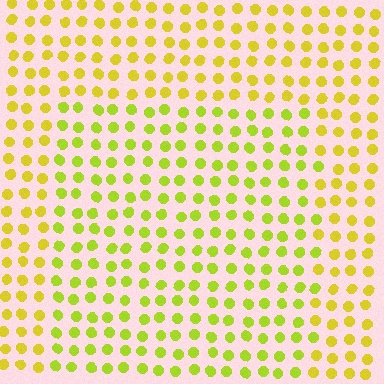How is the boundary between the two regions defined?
The boundary is defined purely by a slight shift in hue (about 23 degrees). Spacing, size, and orientation are identical on both sides.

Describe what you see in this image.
The image is filled with small yellow elements in a uniform arrangement. A rectangle-shaped region is visible where the elements are tinted to a slightly different hue, forming a subtle color boundary.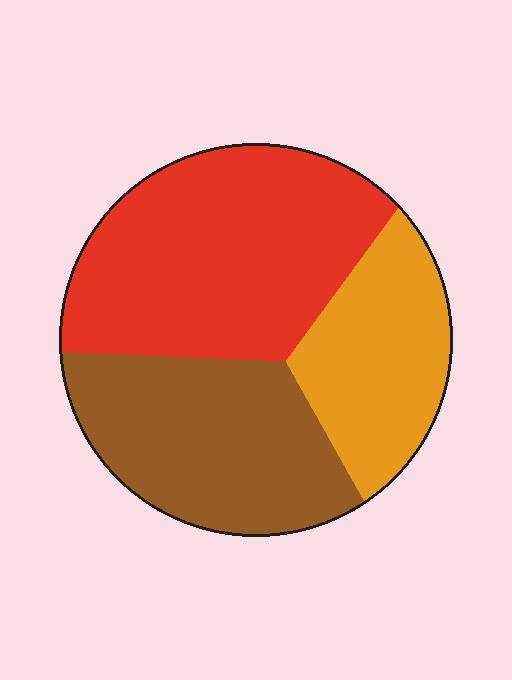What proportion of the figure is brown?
Brown takes up about one third (1/3) of the figure.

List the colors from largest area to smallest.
From largest to smallest: red, brown, orange.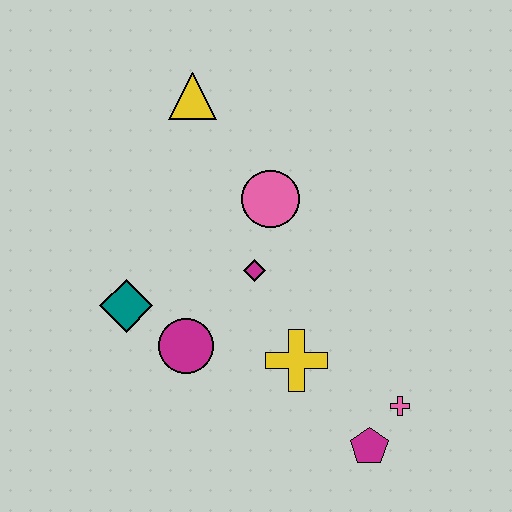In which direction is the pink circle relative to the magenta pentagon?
The pink circle is above the magenta pentagon.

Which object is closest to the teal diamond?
The magenta circle is closest to the teal diamond.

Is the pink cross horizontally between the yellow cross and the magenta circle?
No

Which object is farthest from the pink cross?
The yellow triangle is farthest from the pink cross.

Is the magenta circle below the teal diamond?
Yes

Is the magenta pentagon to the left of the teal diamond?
No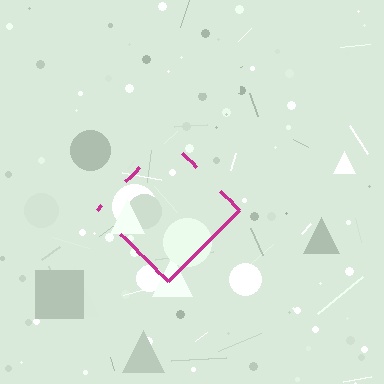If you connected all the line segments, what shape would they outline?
They would outline a diamond.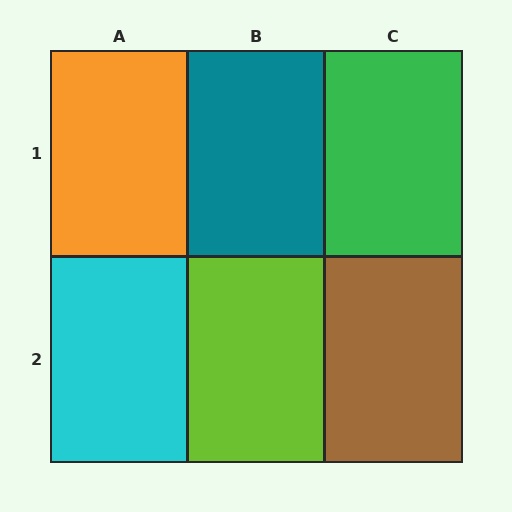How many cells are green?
1 cell is green.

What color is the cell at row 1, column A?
Orange.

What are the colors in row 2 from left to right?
Cyan, lime, brown.